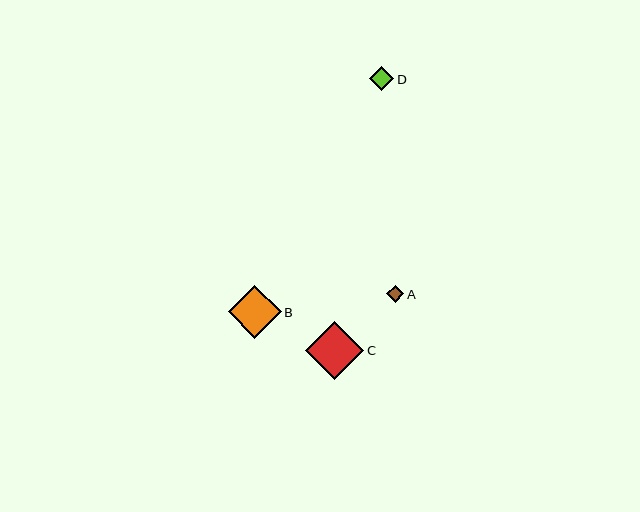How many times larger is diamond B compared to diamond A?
Diamond B is approximately 3.0 times the size of diamond A.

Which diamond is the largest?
Diamond C is the largest with a size of approximately 59 pixels.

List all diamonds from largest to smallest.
From largest to smallest: C, B, D, A.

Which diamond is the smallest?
Diamond A is the smallest with a size of approximately 18 pixels.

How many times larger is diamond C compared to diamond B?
Diamond C is approximately 1.1 times the size of diamond B.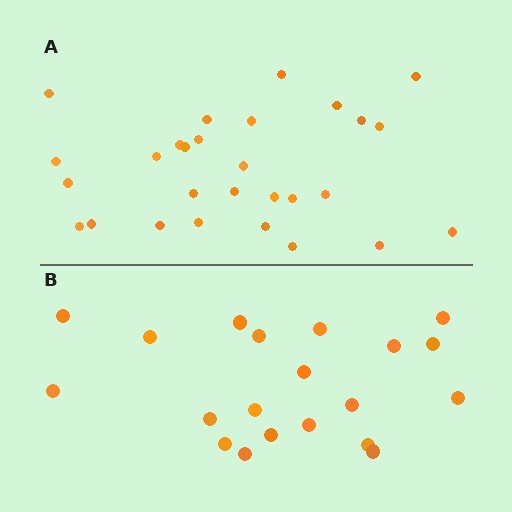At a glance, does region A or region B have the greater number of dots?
Region A (the top region) has more dots.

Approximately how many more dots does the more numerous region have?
Region A has roughly 8 or so more dots than region B.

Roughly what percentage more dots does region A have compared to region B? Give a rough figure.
About 40% more.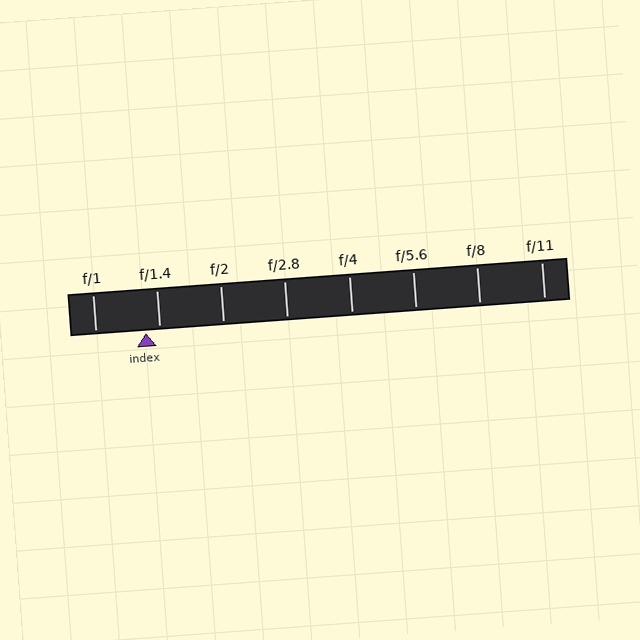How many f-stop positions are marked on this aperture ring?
There are 8 f-stop positions marked.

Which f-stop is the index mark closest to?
The index mark is closest to f/1.4.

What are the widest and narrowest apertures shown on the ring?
The widest aperture shown is f/1 and the narrowest is f/11.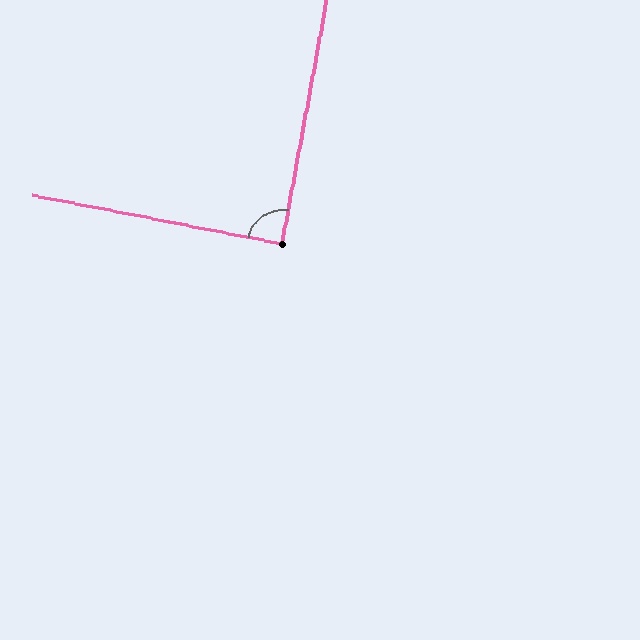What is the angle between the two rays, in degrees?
Approximately 89 degrees.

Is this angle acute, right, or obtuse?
It is approximately a right angle.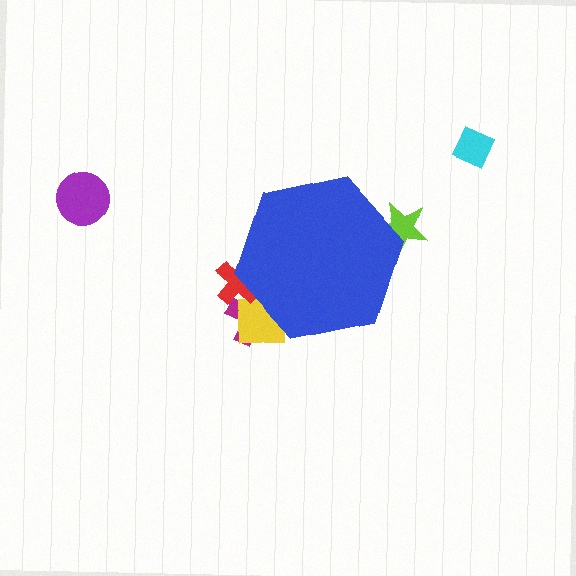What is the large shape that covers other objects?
A blue hexagon.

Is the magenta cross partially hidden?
Yes, the magenta cross is partially hidden behind the blue hexagon.